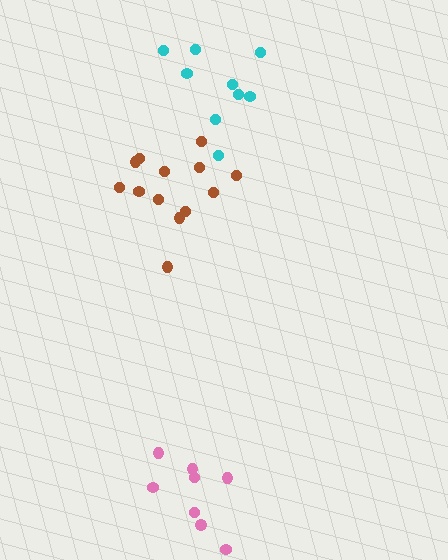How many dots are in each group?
Group 1: 9 dots, Group 2: 8 dots, Group 3: 13 dots (30 total).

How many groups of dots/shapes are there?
There are 3 groups.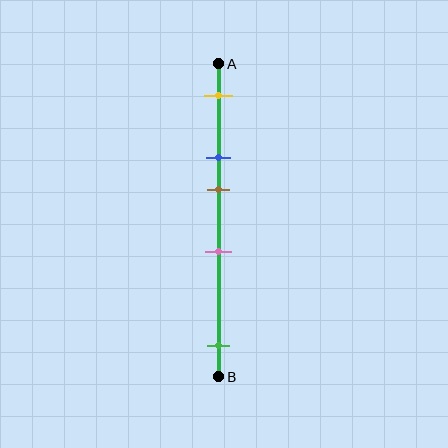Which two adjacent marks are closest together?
The blue and brown marks are the closest adjacent pair.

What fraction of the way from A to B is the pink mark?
The pink mark is approximately 60% (0.6) of the way from A to B.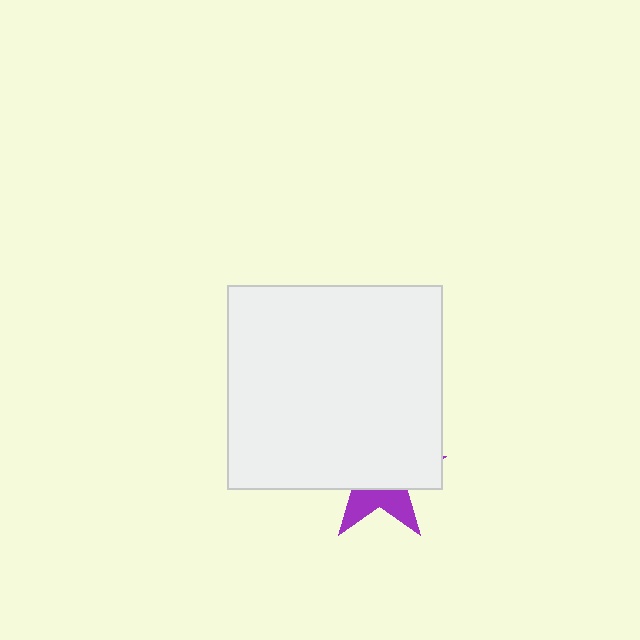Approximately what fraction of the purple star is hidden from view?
Roughly 66% of the purple star is hidden behind the white rectangle.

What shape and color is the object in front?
The object in front is a white rectangle.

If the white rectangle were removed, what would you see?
You would see the complete purple star.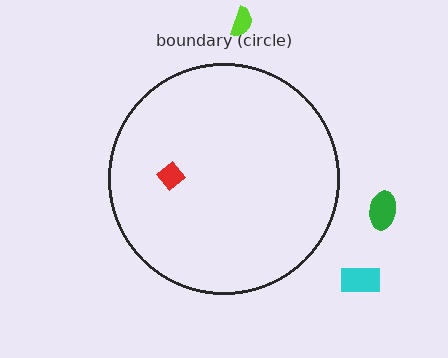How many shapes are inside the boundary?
1 inside, 3 outside.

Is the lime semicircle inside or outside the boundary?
Outside.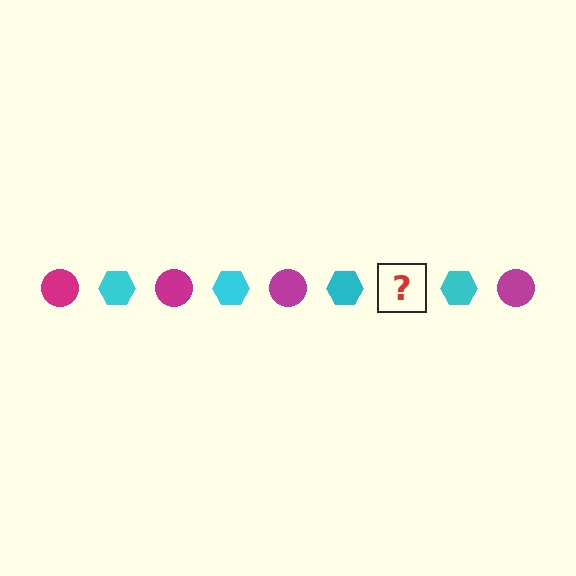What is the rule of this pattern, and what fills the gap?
The rule is that the pattern alternates between magenta circle and cyan hexagon. The gap should be filled with a magenta circle.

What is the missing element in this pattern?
The missing element is a magenta circle.